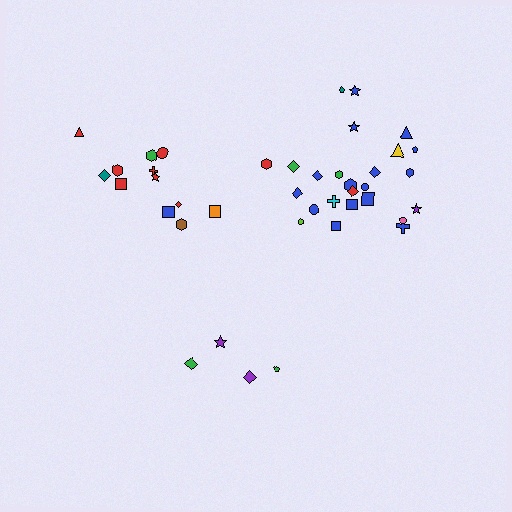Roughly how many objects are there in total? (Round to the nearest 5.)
Roughly 40 objects in total.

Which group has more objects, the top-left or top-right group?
The top-right group.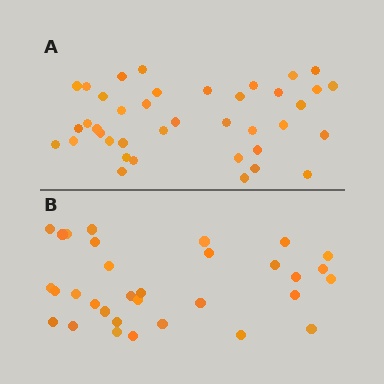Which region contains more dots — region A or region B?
Region A (the top region) has more dots.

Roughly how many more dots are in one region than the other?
Region A has roughly 8 or so more dots than region B.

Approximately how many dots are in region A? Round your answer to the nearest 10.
About 40 dots. (The exact count is 39, which rounds to 40.)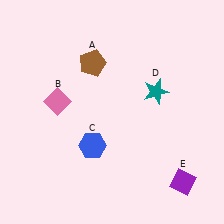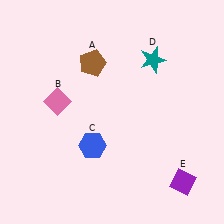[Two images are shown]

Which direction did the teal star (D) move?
The teal star (D) moved up.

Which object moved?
The teal star (D) moved up.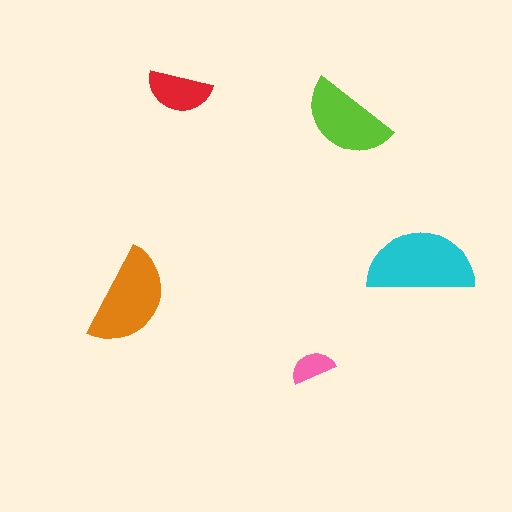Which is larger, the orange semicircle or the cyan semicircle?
The cyan one.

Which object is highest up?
The red semicircle is topmost.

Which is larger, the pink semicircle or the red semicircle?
The red one.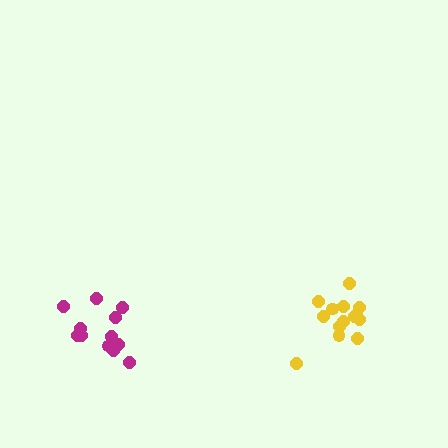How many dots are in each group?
Group 1: 12 dots, Group 2: 14 dots (26 total).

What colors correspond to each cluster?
The clusters are colored: magenta, yellow.